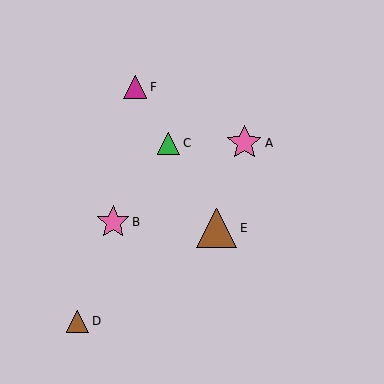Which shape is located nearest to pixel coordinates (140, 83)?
The magenta triangle (labeled F) at (135, 87) is nearest to that location.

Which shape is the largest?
The brown triangle (labeled E) is the largest.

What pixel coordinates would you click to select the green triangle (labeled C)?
Click at (169, 143) to select the green triangle C.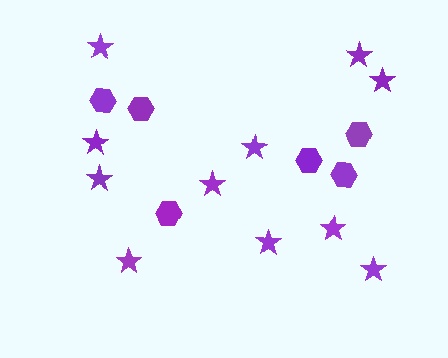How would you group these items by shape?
There are 2 groups: one group of hexagons (6) and one group of stars (11).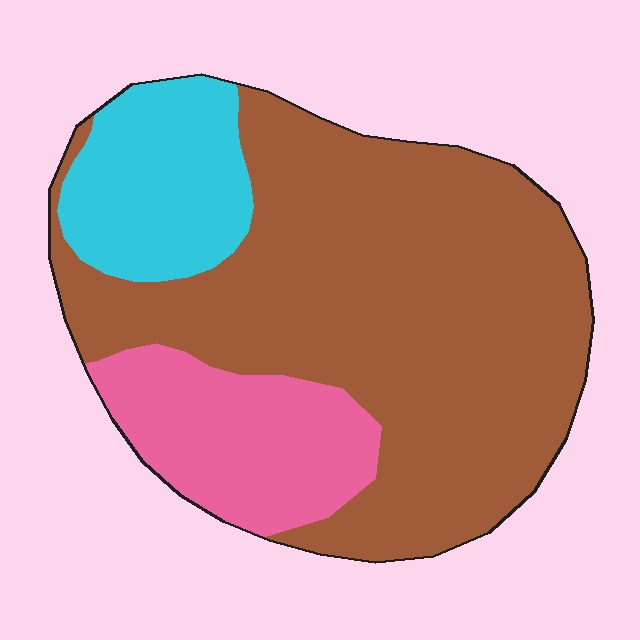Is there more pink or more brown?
Brown.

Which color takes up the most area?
Brown, at roughly 65%.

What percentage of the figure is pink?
Pink covers roughly 20% of the figure.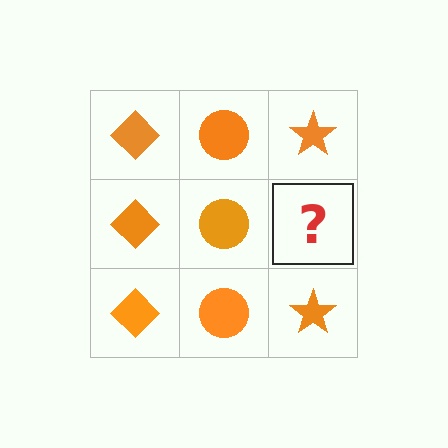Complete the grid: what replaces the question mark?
The question mark should be replaced with an orange star.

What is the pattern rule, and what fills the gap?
The rule is that each column has a consistent shape. The gap should be filled with an orange star.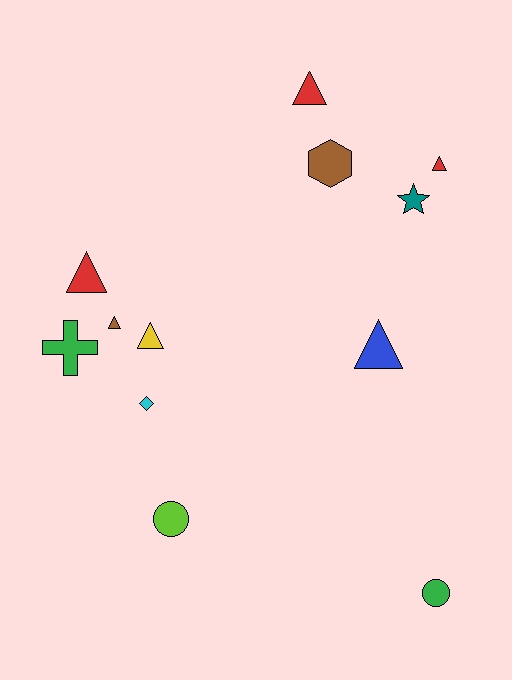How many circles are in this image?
There are 2 circles.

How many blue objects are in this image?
There is 1 blue object.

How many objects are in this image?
There are 12 objects.